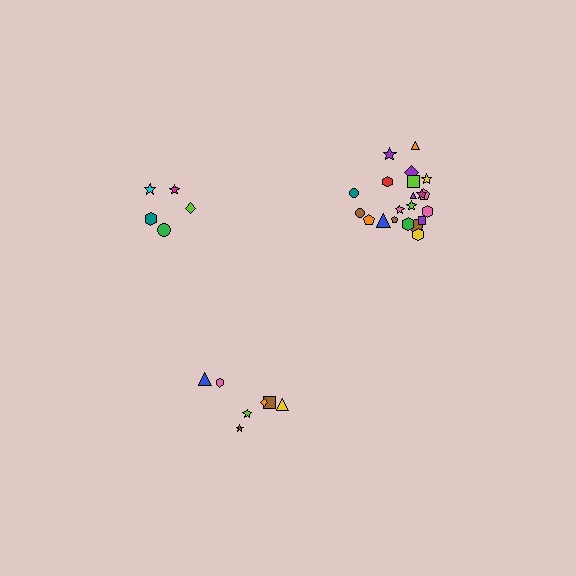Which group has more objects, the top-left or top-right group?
The top-right group.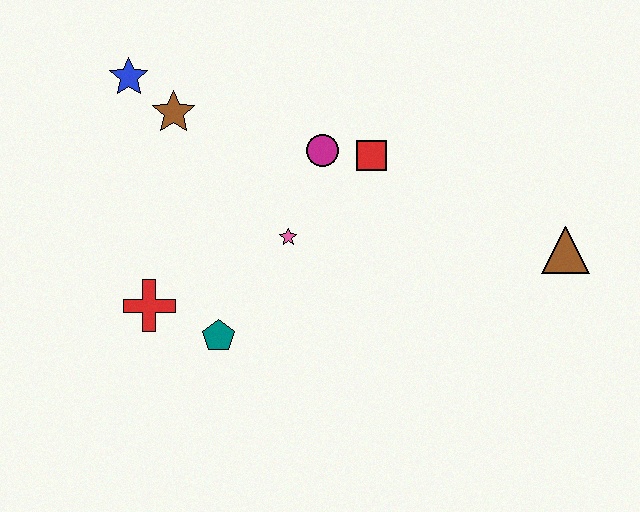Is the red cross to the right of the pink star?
No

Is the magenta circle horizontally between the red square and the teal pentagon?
Yes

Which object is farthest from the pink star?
The brown triangle is farthest from the pink star.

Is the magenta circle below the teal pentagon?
No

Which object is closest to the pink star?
The magenta circle is closest to the pink star.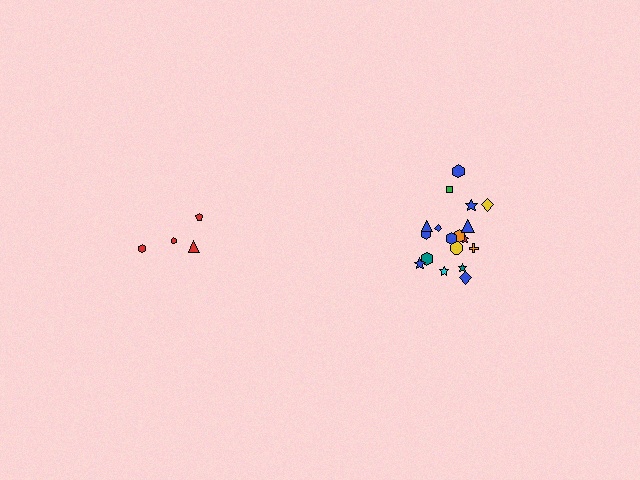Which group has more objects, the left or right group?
The right group.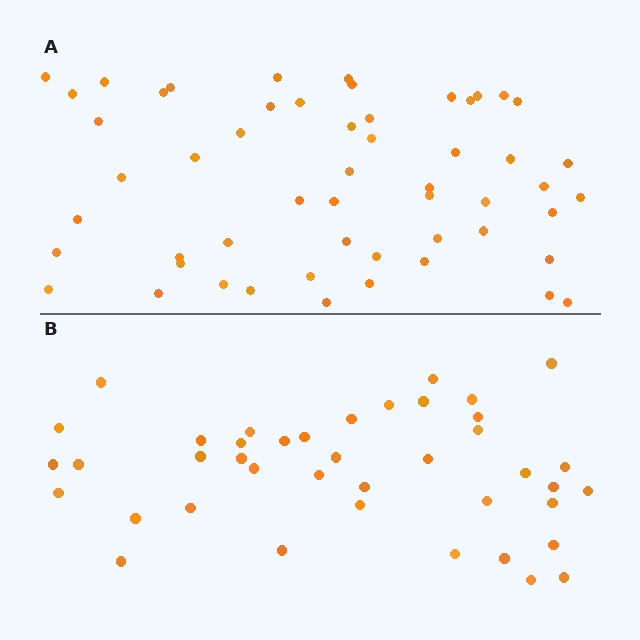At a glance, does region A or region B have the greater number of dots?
Region A (the top region) has more dots.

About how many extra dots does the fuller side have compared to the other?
Region A has approximately 15 more dots than region B.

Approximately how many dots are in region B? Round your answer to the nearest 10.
About 40 dots. (The exact count is 41, which rounds to 40.)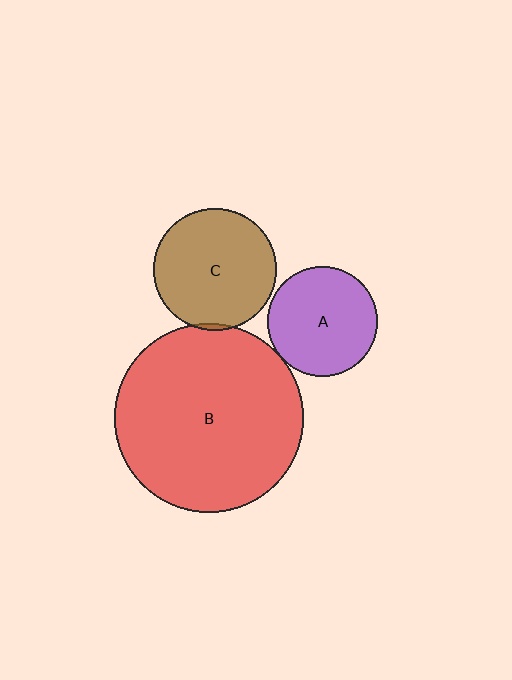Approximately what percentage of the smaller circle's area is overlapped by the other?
Approximately 5%.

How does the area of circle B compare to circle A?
Approximately 3.0 times.